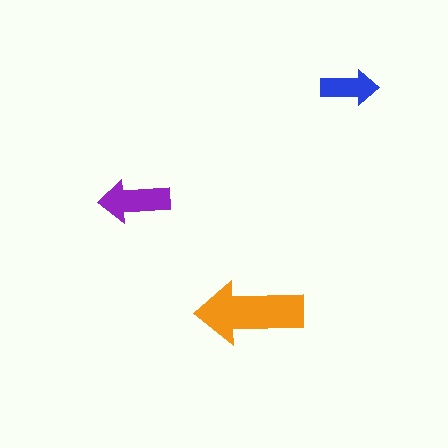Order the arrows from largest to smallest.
the orange one, the purple one, the blue one.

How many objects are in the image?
There are 3 objects in the image.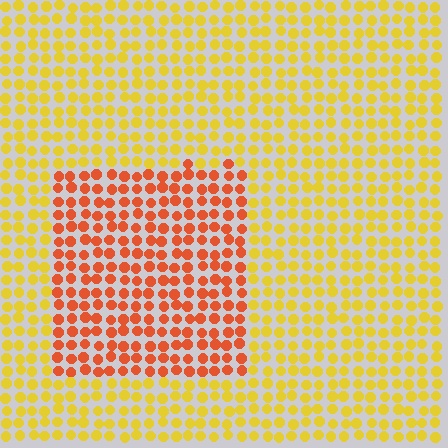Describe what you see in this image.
The image is filled with small yellow elements in a uniform arrangement. A rectangle-shaped region is visible where the elements are tinted to a slightly different hue, forming a subtle color boundary.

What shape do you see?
I see a rectangle.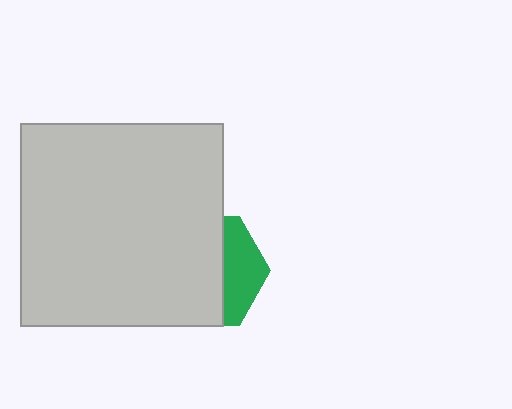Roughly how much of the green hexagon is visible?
A small part of it is visible (roughly 33%).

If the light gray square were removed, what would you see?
You would see the complete green hexagon.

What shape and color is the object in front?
The object in front is a light gray square.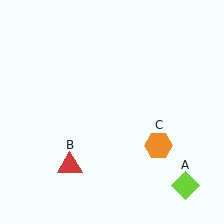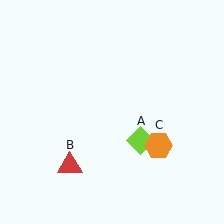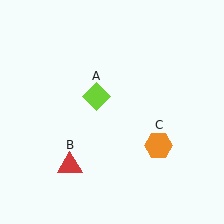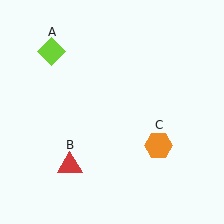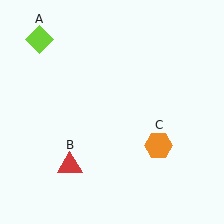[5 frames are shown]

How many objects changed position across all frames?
1 object changed position: lime diamond (object A).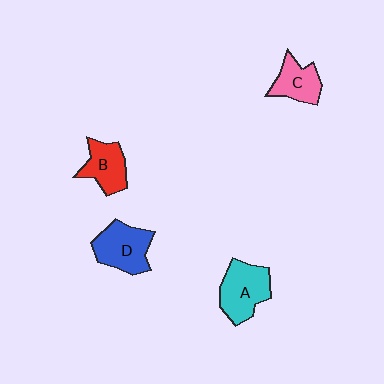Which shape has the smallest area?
Shape C (pink).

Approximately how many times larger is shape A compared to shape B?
Approximately 1.3 times.